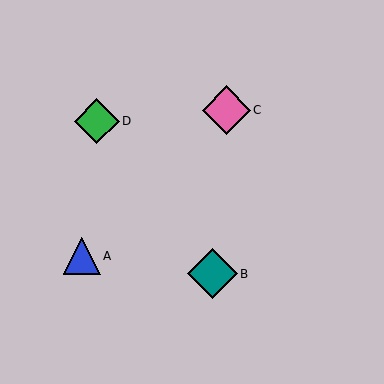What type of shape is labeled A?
Shape A is a blue triangle.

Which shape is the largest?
The teal diamond (labeled B) is the largest.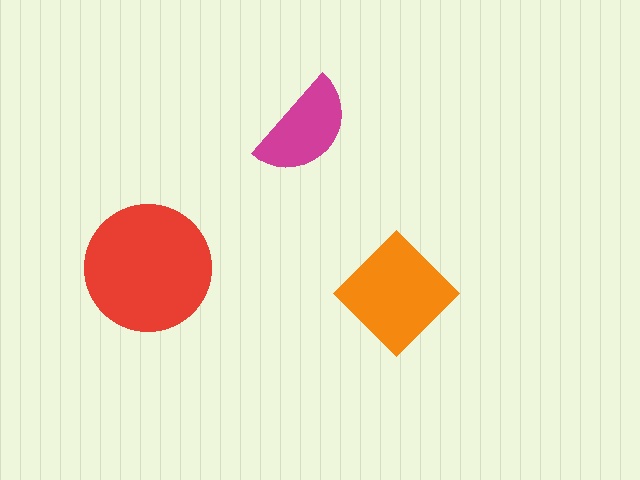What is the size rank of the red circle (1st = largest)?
1st.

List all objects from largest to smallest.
The red circle, the orange diamond, the magenta semicircle.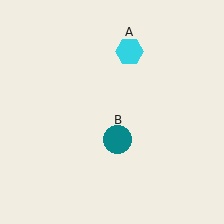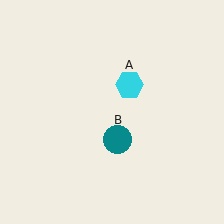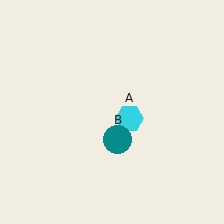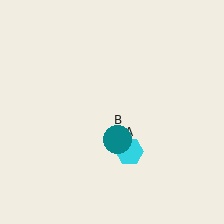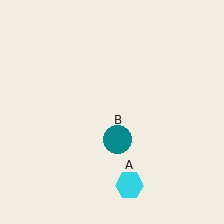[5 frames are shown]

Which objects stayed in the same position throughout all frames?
Teal circle (object B) remained stationary.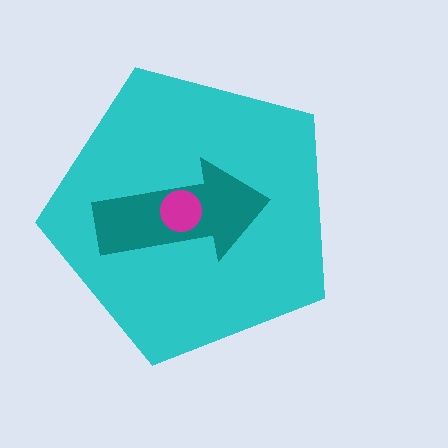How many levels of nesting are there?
3.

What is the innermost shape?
The magenta circle.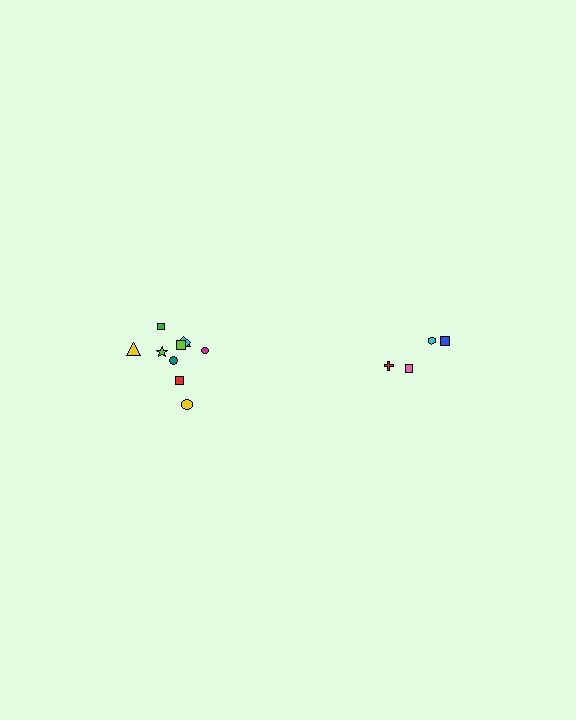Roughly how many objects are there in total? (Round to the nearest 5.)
Roughly 15 objects in total.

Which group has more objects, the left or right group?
The left group.